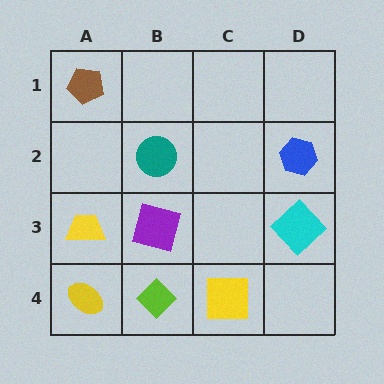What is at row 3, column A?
A yellow trapezoid.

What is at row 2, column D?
A blue hexagon.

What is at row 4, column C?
A yellow square.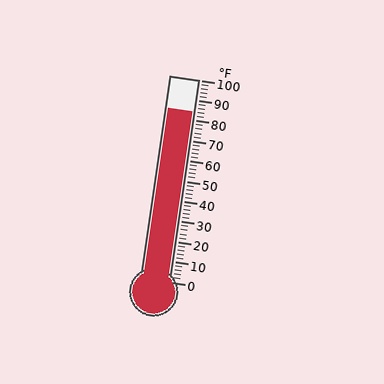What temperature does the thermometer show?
The thermometer shows approximately 84°F.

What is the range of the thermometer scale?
The thermometer scale ranges from 0°F to 100°F.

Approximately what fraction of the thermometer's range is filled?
The thermometer is filled to approximately 85% of its range.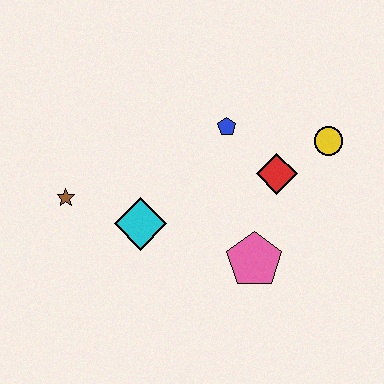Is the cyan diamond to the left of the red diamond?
Yes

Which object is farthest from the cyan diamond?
The yellow circle is farthest from the cyan diamond.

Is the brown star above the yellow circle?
No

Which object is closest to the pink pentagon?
The red diamond is closest to the pink pentagon.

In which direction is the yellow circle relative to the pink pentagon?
The yellow circle is above the pink pentagon.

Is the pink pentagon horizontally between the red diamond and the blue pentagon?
Yes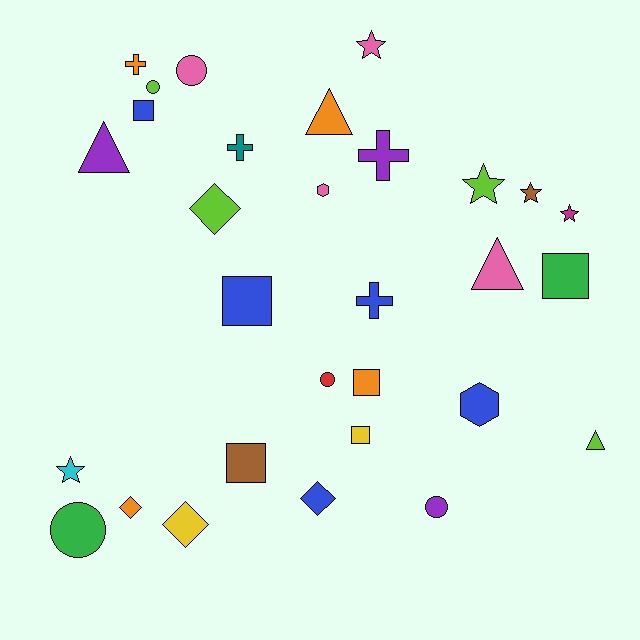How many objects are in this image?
There are 30 objects.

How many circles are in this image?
There are 5 circles.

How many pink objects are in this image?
There are 4 pink objects.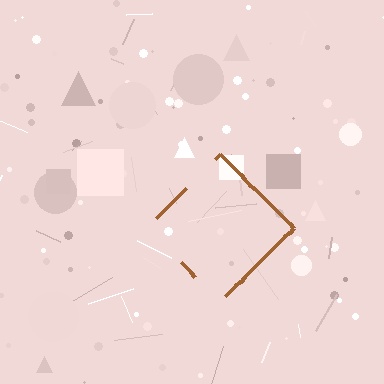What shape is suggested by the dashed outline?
The dashed outline suggests a diamond.